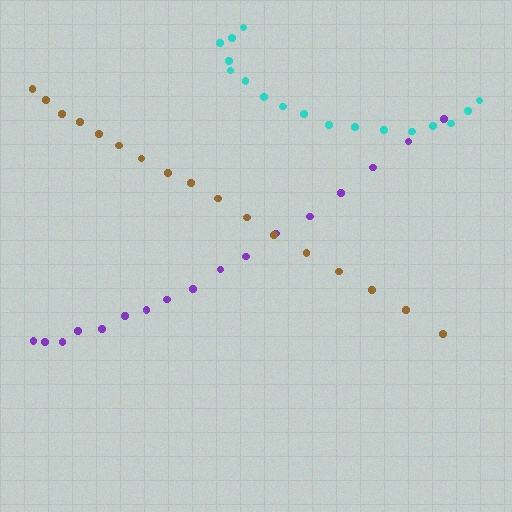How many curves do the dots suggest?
There are 3 distinct paths.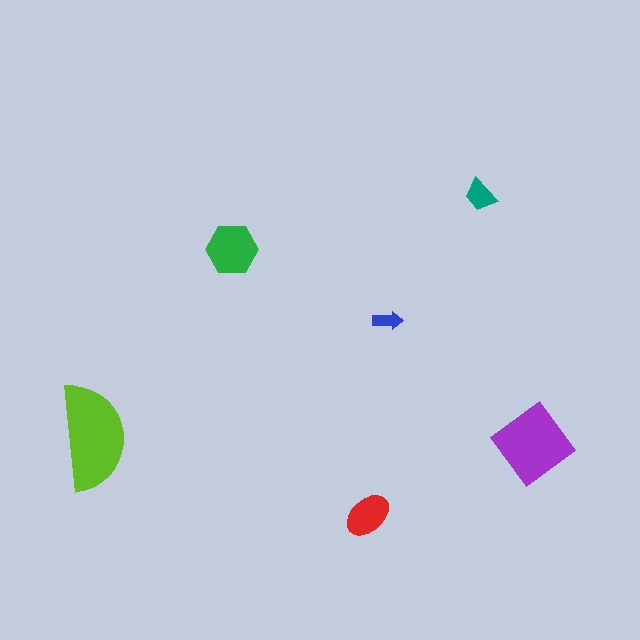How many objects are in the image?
There are 6 objects in the image.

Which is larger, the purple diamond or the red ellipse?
The purple diamond.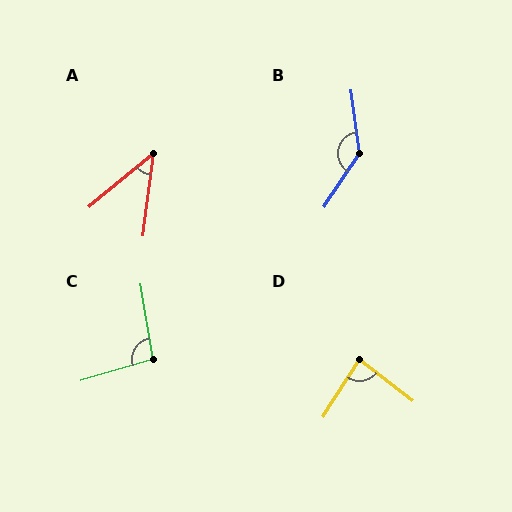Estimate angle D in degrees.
Approximately 84 degrees.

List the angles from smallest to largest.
A (43°), D (84°), C (97°), B (139°).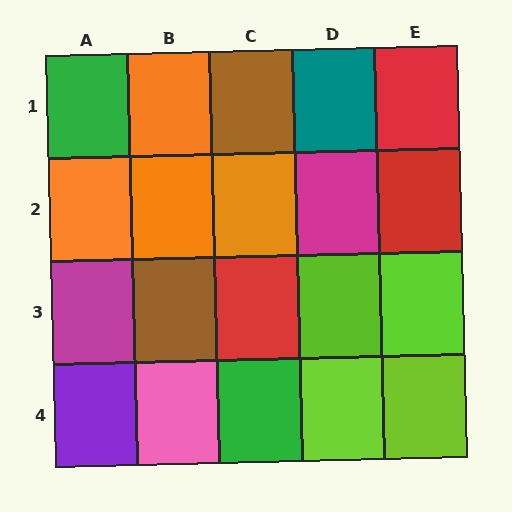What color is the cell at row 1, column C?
Brown.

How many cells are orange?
4 cells are orange.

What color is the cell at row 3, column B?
Brown.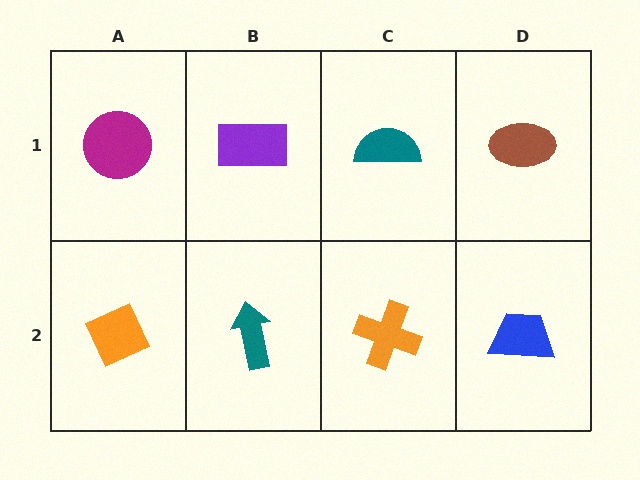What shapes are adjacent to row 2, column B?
A purple rectangle (row 1, column B), an orange diamond (row 2, column A), an orange cross (row 2, column C).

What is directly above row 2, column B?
A purple rectangle.